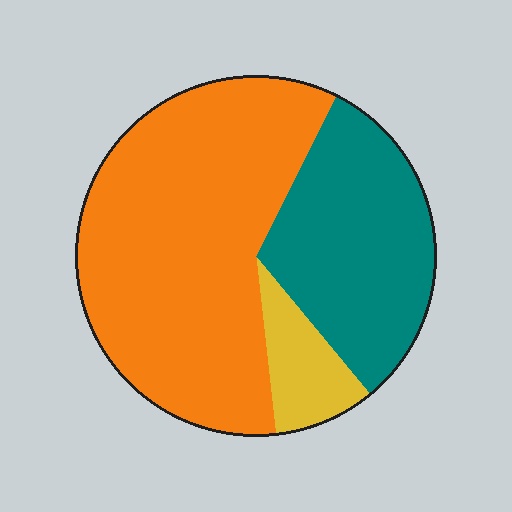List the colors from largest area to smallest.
From largest to smallest: orange, teal, yellow.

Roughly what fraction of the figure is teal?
Teal covers 32% of the figure.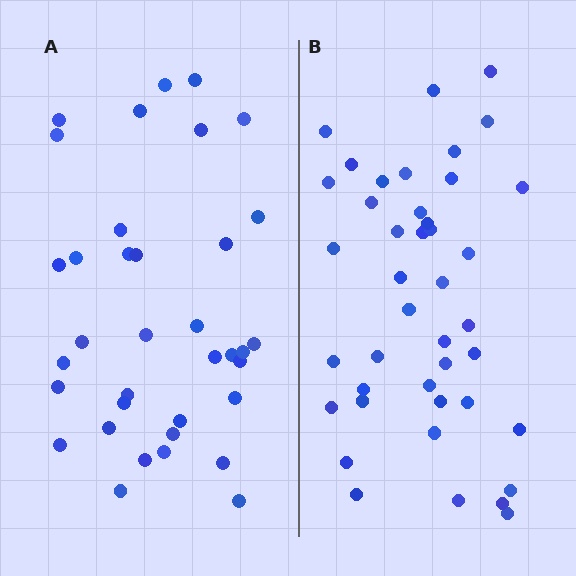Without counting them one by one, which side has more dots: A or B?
Region B (the right region) has more dots.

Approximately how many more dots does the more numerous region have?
Region B has about 6 more dots than region A.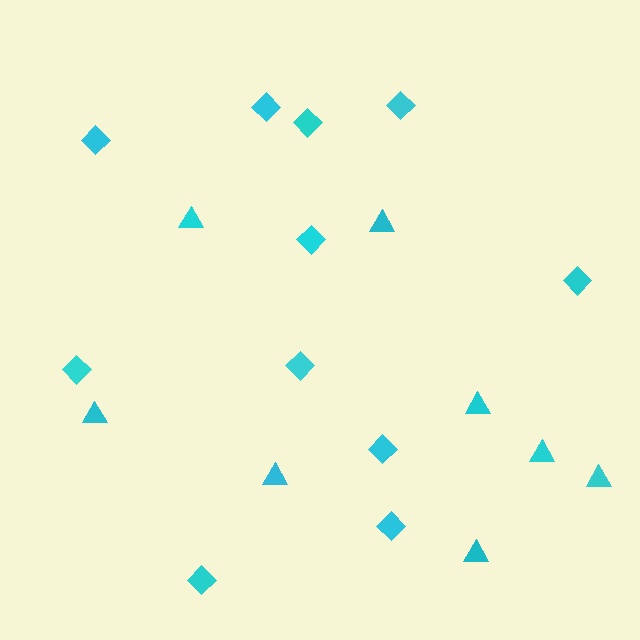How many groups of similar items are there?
There are 2 groups: one group of triangles (8) and one group of diamonds (11).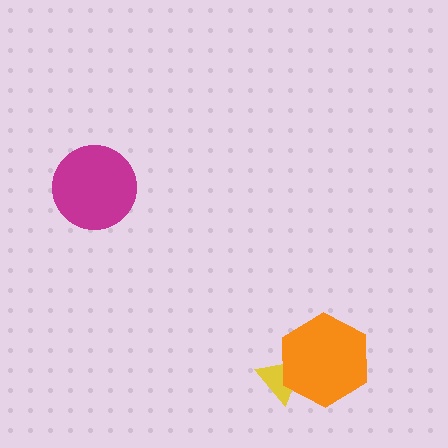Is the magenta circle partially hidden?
No, no other shape covers it.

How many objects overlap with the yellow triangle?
1 object overlaps with the yellow triangle.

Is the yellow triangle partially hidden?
Yes, it is partially covered by another shape.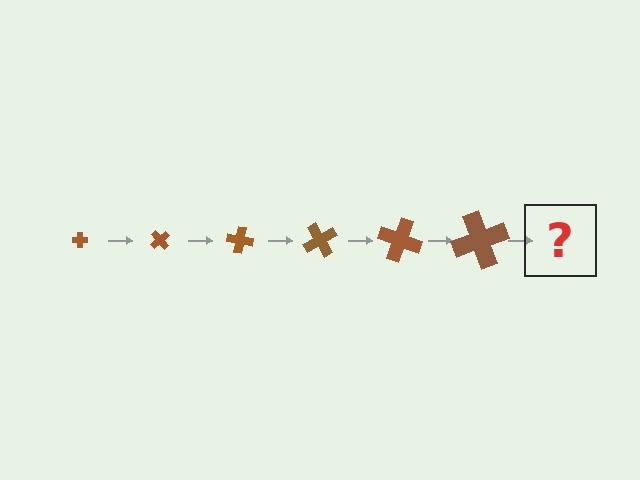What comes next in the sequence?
The next element should be a cross, larger than the previous one and rotated 300 degrees from the start.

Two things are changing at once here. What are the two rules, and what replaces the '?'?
The two rules are that the cross grows larger each step and it rotates 50 degrees each step. The '?' should be a cross, larger than the previous one and rotated 300 degrees from the start.